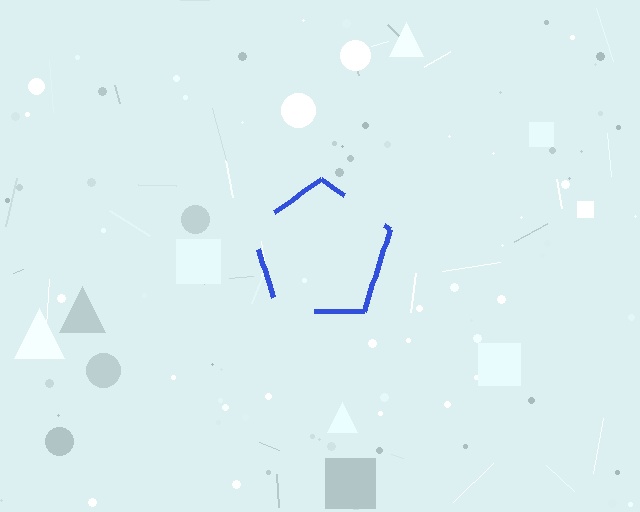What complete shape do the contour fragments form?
The contour fragments form a pentagon.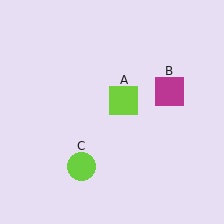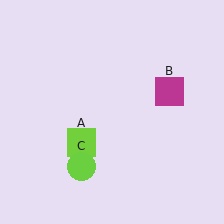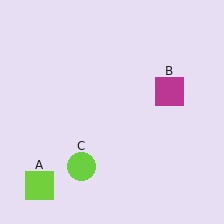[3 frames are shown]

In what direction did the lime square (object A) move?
The lime square (object A) moved down and to the left.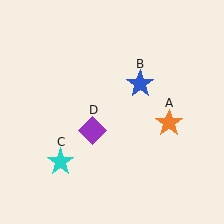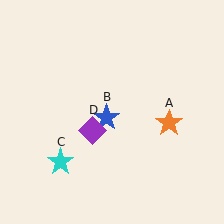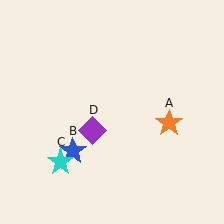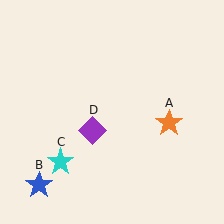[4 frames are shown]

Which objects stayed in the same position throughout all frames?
Orange star (object A) and cyan star (object C) and purple diamond (object D) remained stationary.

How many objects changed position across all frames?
1 object changed position: blue star (object B).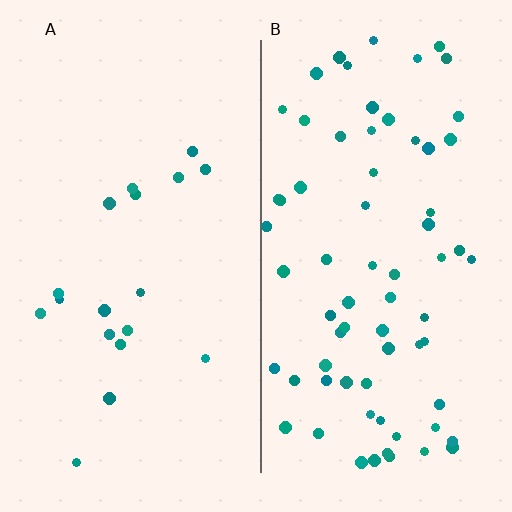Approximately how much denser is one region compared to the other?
Approximately 3.9× — region B over region A.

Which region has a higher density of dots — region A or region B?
B (the right).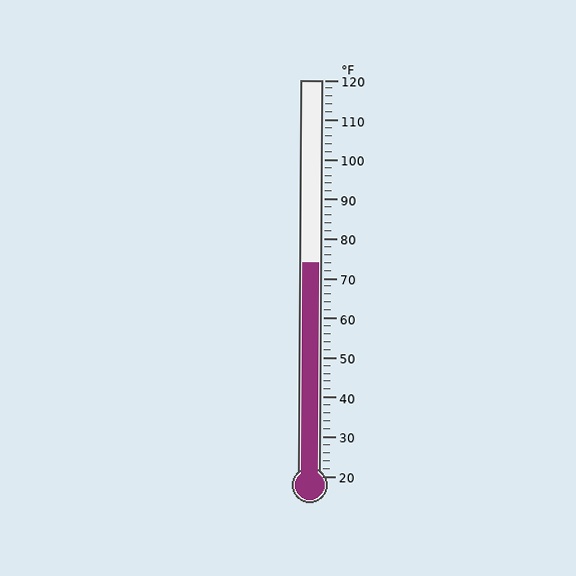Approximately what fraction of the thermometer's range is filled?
The thermometer is filled to approximately 55% of its range.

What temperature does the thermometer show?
The thermometer shows approximately 74°F.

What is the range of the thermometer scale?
The thermometer scale ranges from 20°F to 120°F.